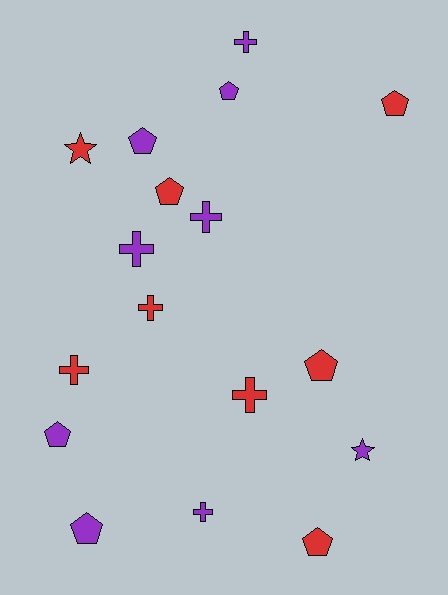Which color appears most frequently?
Purple, with 9 objects.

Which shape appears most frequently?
Pentagon, with 8 objects.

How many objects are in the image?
There are 17 objects.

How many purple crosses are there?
There are 4 purple crosses.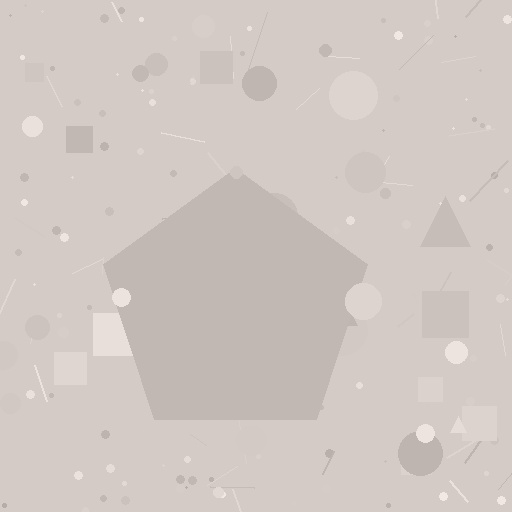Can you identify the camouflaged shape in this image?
The camouflaged shape is a pentagon.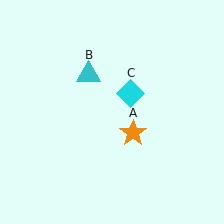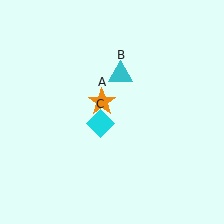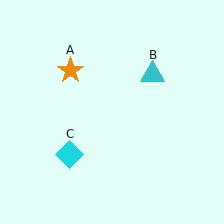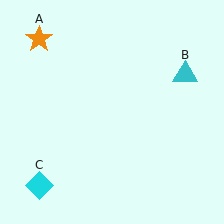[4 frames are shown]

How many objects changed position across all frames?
3 objects changed position: orange star (object A), cyan triangle (object B), cyan diamond (object C).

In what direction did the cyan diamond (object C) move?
The cyan diamond (object C) moved down and to the left.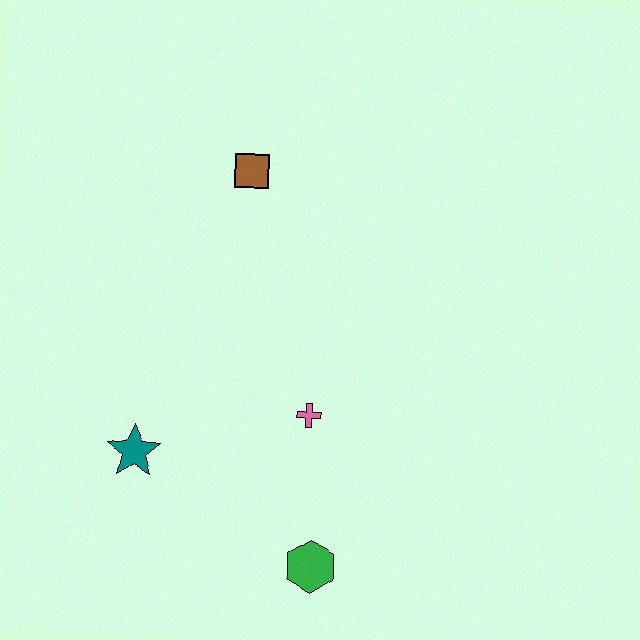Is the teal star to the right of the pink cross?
No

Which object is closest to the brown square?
The pink cross is closest to the brown square.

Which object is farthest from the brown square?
The green hexagon is farthest from the brown square.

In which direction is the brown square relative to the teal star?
The brown square is above the teal star.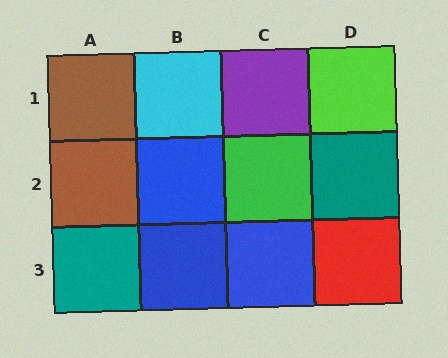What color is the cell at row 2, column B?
Blue.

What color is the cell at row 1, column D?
Lime.